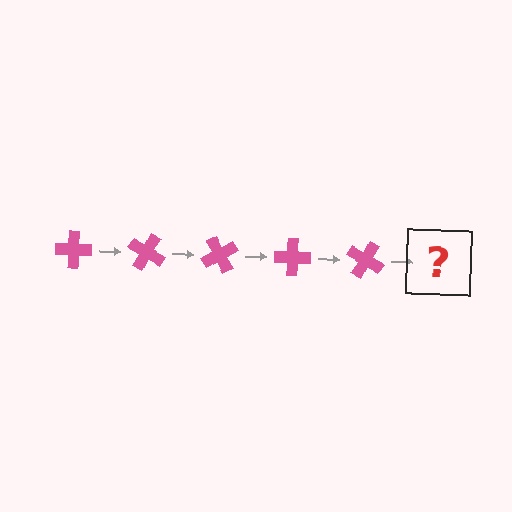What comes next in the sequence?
The next element should be a pink cross rotated 150 degrees.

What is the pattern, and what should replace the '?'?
The pattern is that the cross rotates 30 degrees each step. The '?' should be a pink cross rotated 150 degrees.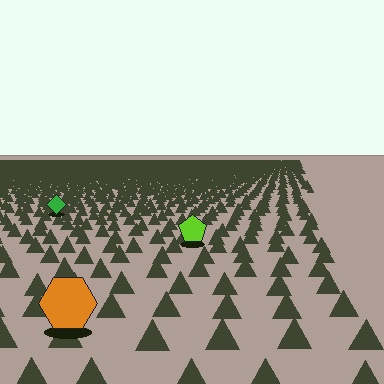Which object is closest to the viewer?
The orange hexagon is closest. The texture marks near it are larger and more spread out.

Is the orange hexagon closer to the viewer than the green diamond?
Yes. The orange hexagon is closer — you can tell from the texture gradient: the ground texture is coarser near it.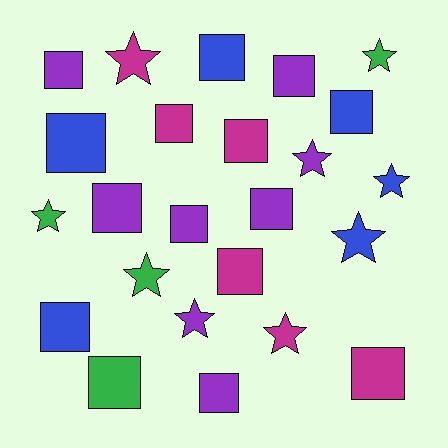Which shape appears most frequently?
Square, with 15 objects.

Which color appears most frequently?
Purple, with 8 objects.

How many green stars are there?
There are 3 green stars.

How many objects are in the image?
There are 24 objects.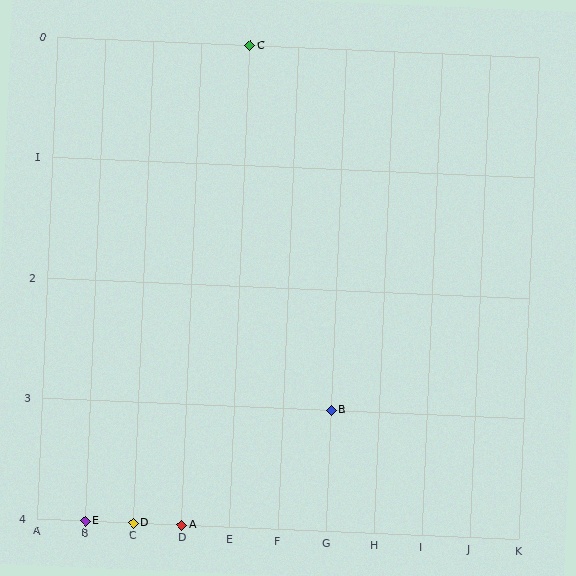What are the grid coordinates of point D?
Point D is at grid coordinates (C, 4).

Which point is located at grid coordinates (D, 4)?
Point A is at (D, 4).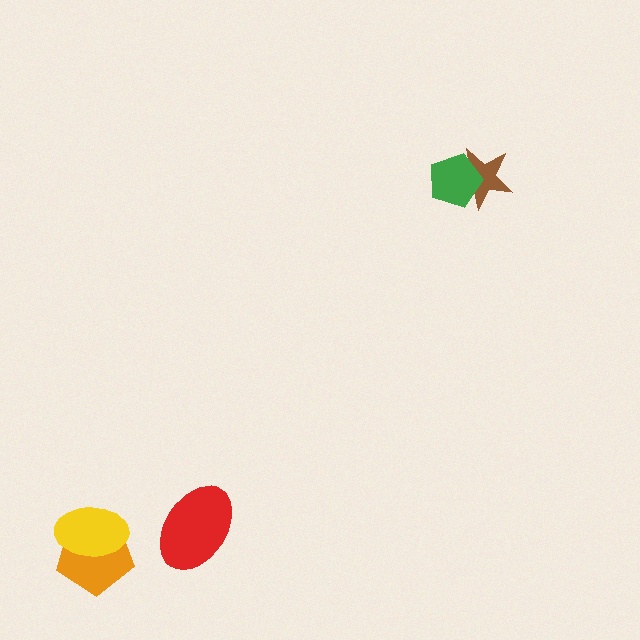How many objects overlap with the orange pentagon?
1 object overlaps with the orange pentagon.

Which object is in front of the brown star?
The green pentagon is in front of the brown star.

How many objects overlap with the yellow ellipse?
1 object overlaps with the yellow ellipse.